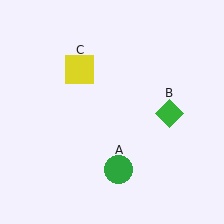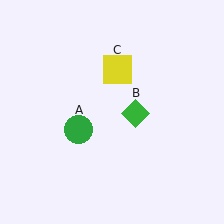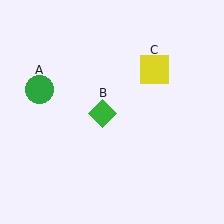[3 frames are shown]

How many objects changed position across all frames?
3 objects changed position: green circle (object A), green diamond (object B), yellow square (object C).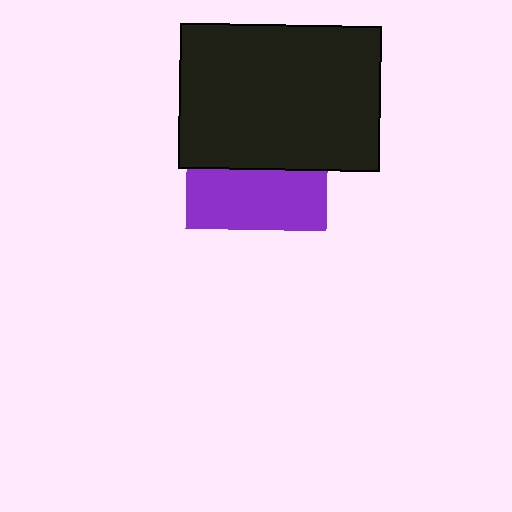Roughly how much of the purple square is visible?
A small part of it is visible (roughly 43%).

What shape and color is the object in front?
The object in front is a black rectangle.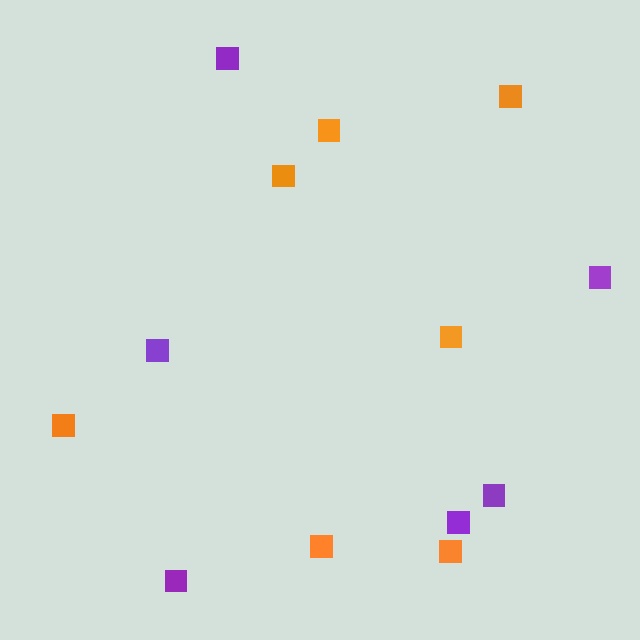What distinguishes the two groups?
There are 2 groups: one group of orange squares (7) and one group of purple squares (6).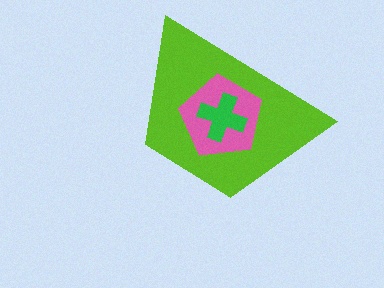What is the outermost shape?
The lime trapezoid.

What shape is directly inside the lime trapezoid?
The pink pentagon.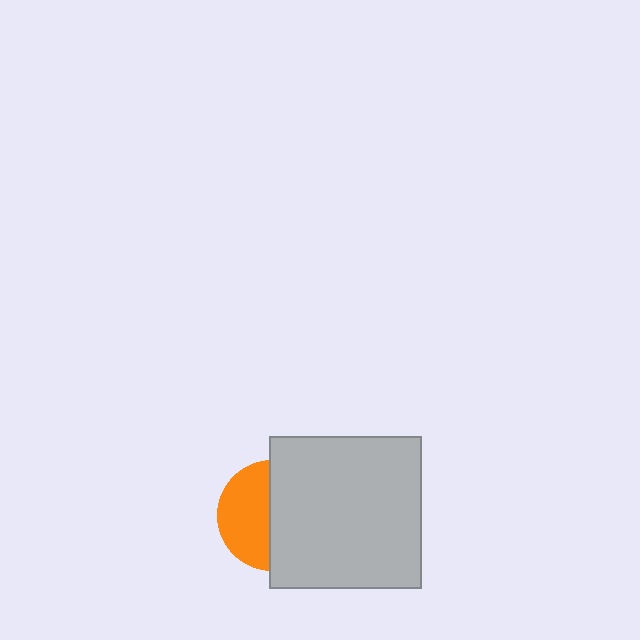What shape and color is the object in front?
The object in front is a light gray square.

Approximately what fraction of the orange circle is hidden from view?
Roughly 53% of the orange circle is hidden behind the light gray square.